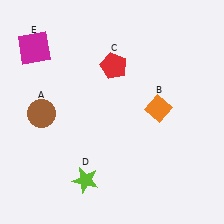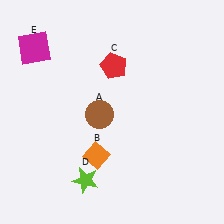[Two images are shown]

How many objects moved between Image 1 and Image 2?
2 objects moved between the two images.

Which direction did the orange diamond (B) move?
The orange diamond (B) moved left.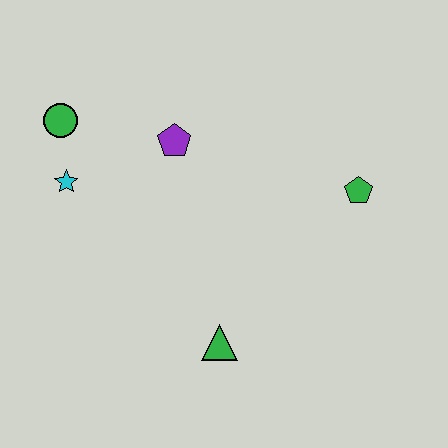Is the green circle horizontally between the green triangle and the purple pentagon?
No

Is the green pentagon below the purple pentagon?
Yes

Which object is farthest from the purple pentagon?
The green triangle is farthest from the purple pentagon.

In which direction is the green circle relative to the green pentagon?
The green circle is to the left of the green pentagon.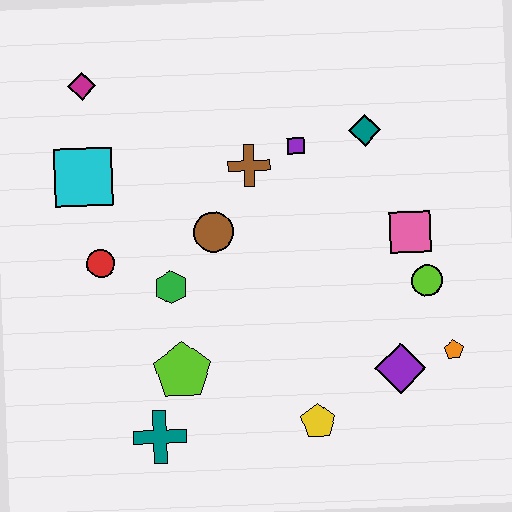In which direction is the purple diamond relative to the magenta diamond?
The purple diamond is to the right of the magenta diamond.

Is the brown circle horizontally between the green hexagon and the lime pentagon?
No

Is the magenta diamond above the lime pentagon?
Yes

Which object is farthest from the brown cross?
The teal cross is farthest from the brown cross.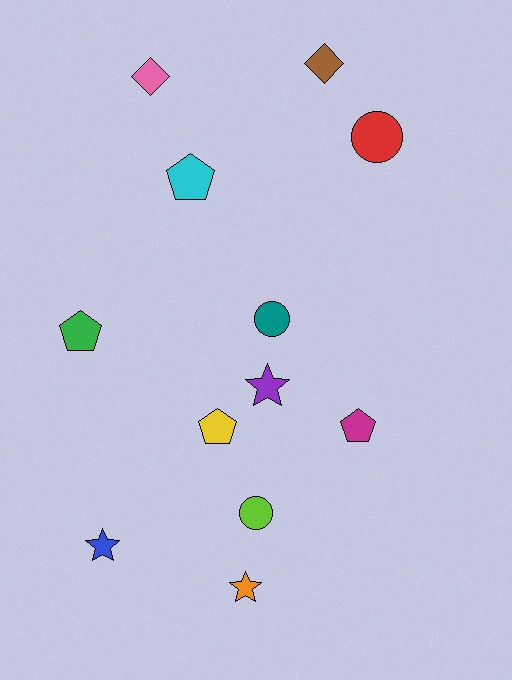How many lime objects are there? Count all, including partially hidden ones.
There is 1 lime object.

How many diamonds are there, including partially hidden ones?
There are 2 diamonds.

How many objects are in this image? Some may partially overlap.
There are 12 objects.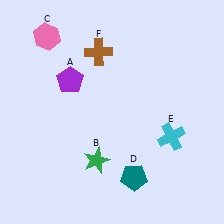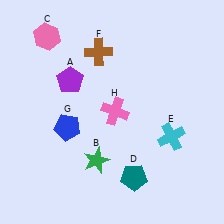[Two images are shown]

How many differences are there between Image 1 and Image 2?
There are 2 differences between the two images.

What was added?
A blue pentagon (G), a pink cross (H) were added in Image 2.